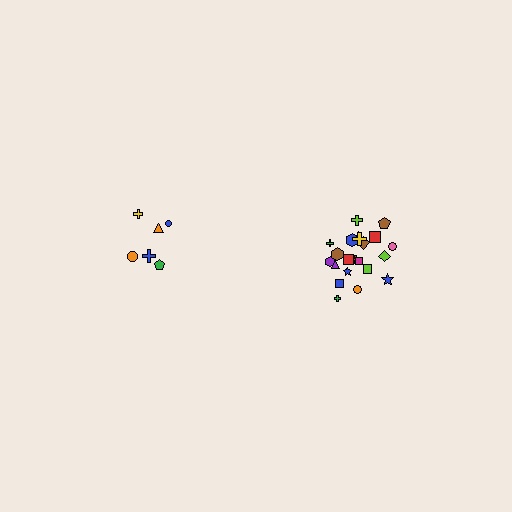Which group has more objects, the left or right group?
The right group.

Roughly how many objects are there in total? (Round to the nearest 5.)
Roughly 30 objects in total.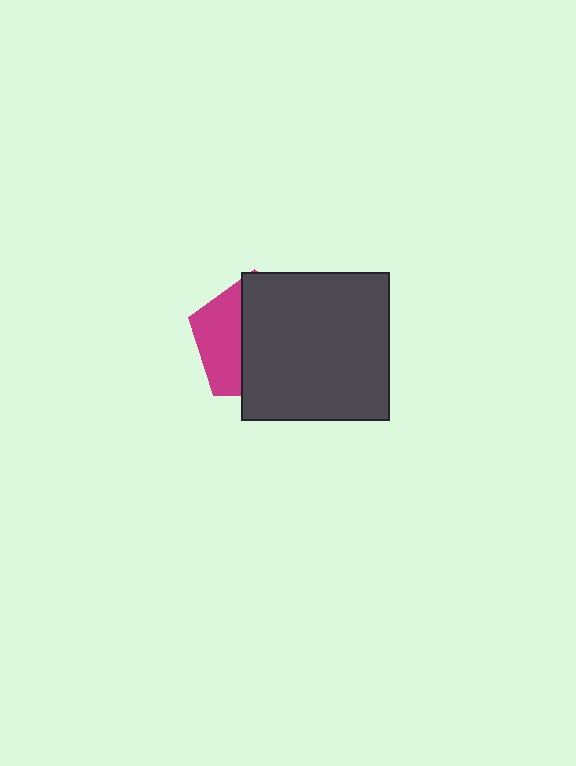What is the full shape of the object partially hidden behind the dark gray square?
The partially hidden object is a magenta pentagon.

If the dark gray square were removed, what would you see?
You would see the complete magenta pentagon.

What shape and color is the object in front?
The object in front is a dark gray square.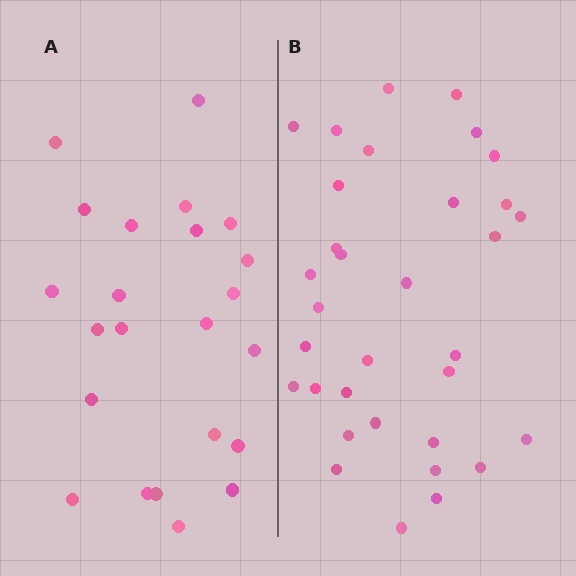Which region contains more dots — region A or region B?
Region B (the right region) has more dots.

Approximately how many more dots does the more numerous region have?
Region B has roughly 10 or so more dots than region A.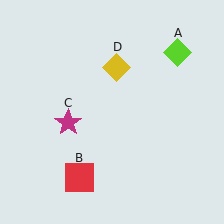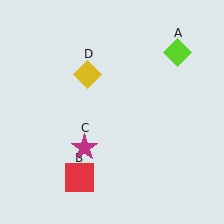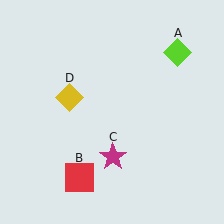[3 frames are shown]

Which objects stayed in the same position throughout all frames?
Lime diamond (object A) and red square (object B) remained stationary.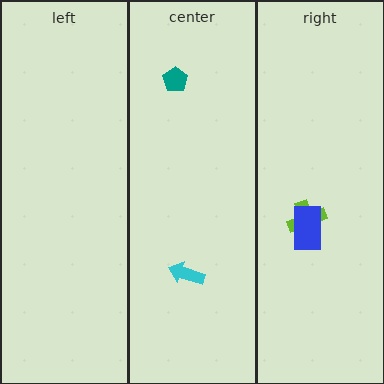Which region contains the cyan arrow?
The center region.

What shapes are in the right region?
The lime cross, the blue rectangle.